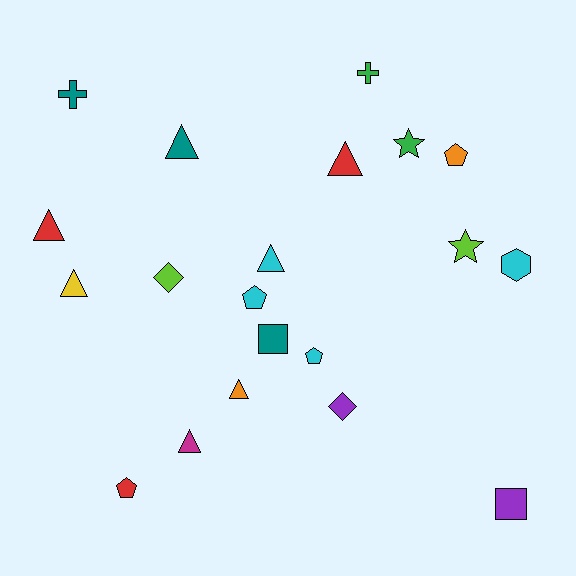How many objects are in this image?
There are 20 objects.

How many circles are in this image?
There are no circles.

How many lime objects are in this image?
There are 2 lime objects.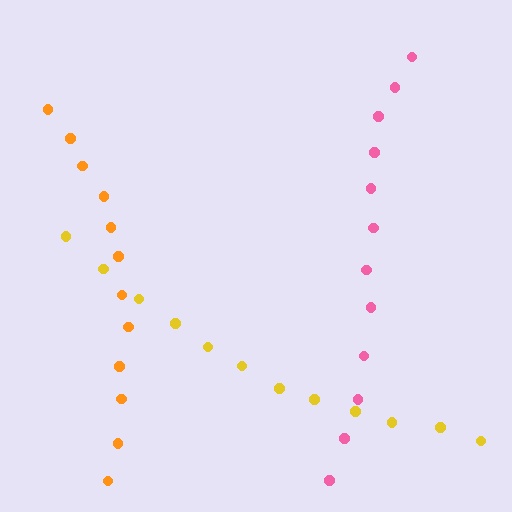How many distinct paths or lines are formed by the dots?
There are 3 distinct paths.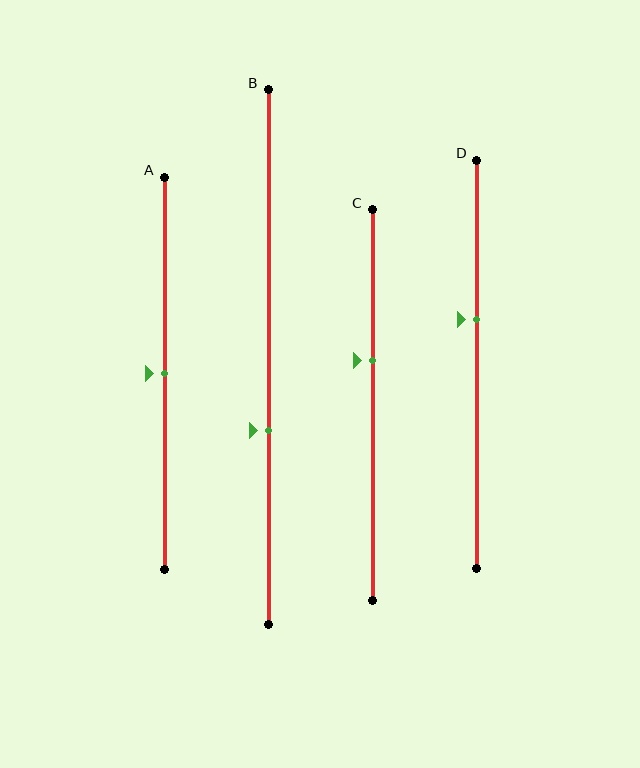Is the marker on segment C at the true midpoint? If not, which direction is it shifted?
No, the marker on segment C is shifted upward by about 12% of the segment length.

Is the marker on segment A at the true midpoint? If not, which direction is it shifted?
Yes, the marker on segment A is at the true midpoint.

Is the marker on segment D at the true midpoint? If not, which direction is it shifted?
No, the marker on segment D is shifted upward by about 11% of the segment length.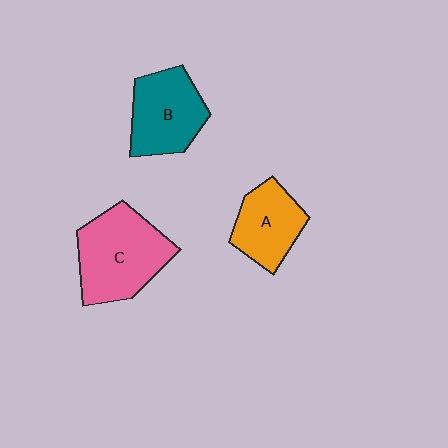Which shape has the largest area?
Shape C (pink).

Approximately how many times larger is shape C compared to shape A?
Approximately 1.5 times.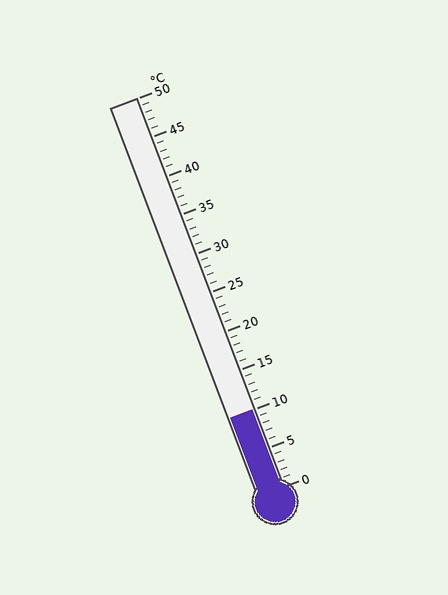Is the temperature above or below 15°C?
The temperature is below 15°C.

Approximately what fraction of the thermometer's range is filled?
The thermometer is filled to approximately 20% of its range.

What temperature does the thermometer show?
The thermometer shows approximately 10°C.